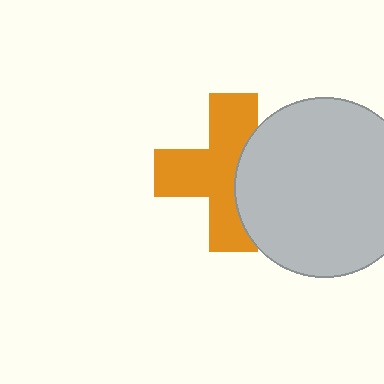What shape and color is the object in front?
The object in front is a light gray circle.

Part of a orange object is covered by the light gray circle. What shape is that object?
It is a cross.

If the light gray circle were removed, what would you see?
You would see the complete orange cross.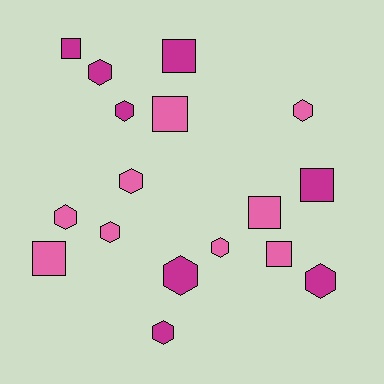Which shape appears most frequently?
Hexagon, with 10 objects.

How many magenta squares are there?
There are 3 magenta squares.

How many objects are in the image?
There are 17 objects.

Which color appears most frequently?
Pink, with 9 objects.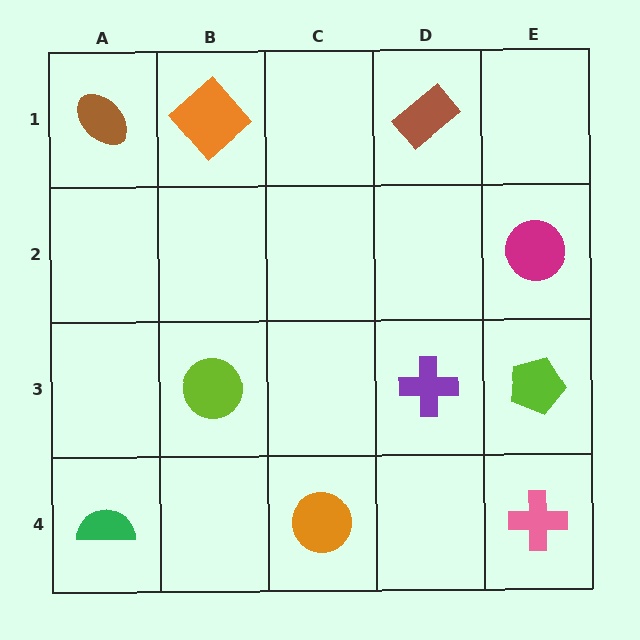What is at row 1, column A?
A brown ellipse.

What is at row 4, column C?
An orange circle.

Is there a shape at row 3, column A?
No, that cell is empty.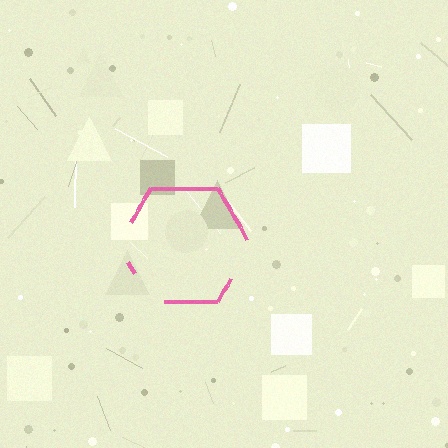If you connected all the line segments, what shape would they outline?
They would outline a hexagon.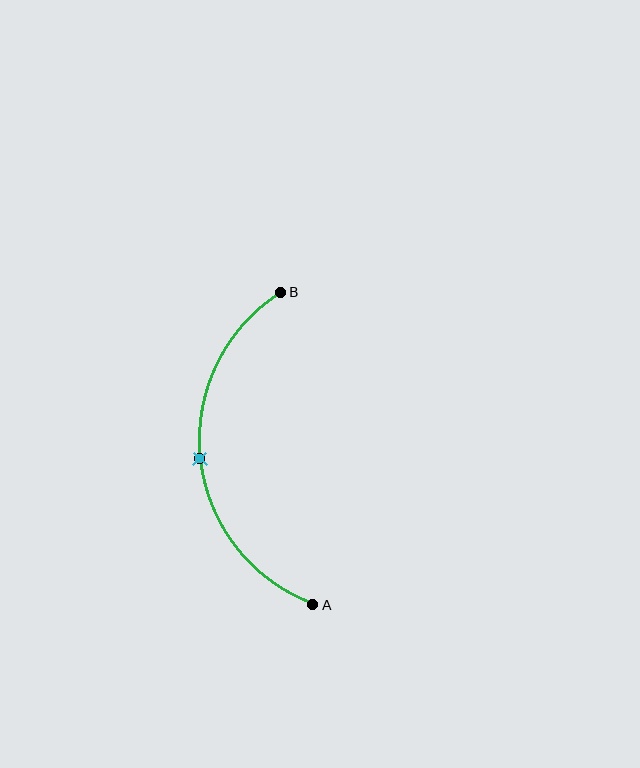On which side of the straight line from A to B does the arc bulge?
The arc bulges to the left of the straight line connecting A and B.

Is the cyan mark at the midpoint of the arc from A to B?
Yes. The cyan mark lies on the arc at equal arc-length from both A and B — it is the arc midpoint.